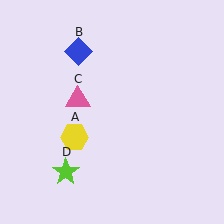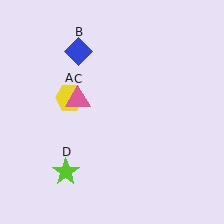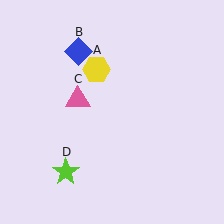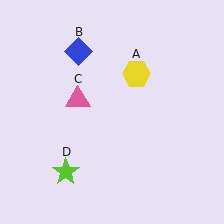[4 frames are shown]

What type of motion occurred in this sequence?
The yellow hexagon (object A) rotated clockwise around the center of the scene.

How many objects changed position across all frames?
1 object changed position: yellow hexagon (object A).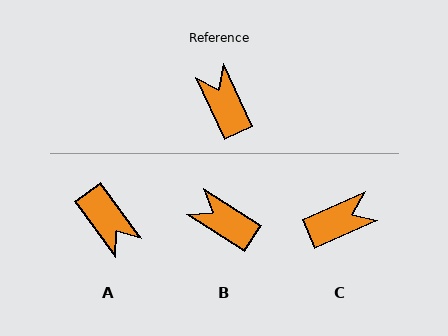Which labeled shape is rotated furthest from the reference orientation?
A, about 169 degrees away.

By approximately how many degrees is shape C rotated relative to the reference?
Approximately 91 degrees clockwise.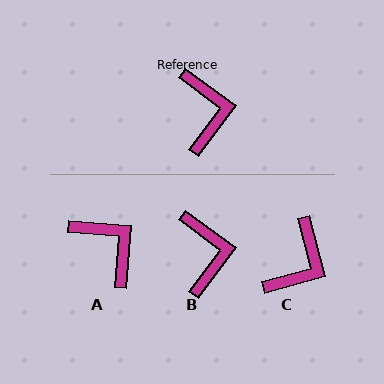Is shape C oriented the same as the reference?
No, it is off by about 38 degrees.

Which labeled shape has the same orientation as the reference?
B.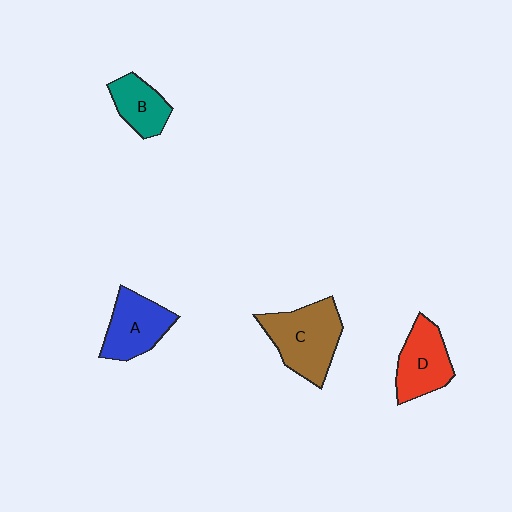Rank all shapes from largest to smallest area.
From largest to smallest: C (brown), D (red), A (blue), B (teal).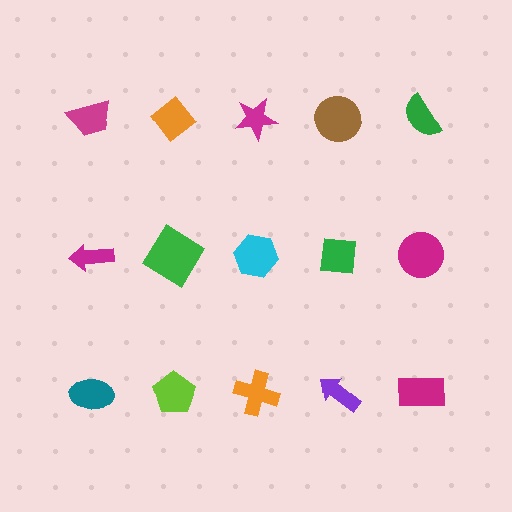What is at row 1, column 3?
A magenta star.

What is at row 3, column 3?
An orange cross.